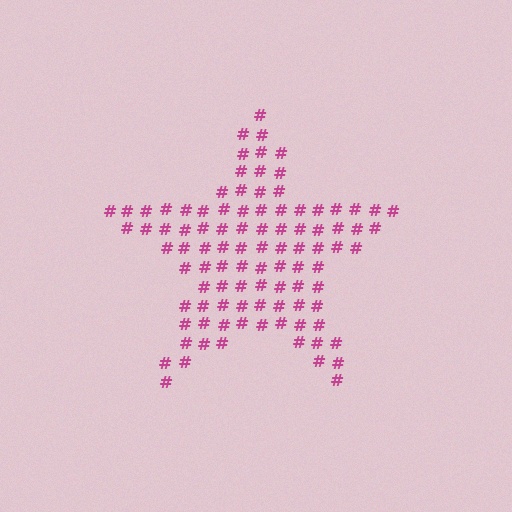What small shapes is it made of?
It is made of small hash symbols.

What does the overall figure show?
The overall figure shows a star.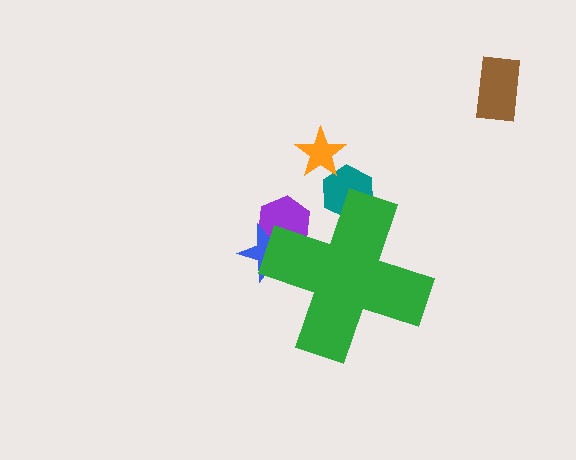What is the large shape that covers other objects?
A green cross.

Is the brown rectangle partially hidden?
No, the brown rectangle is fully visible.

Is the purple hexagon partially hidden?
Yes, the purple hexagon is partially hidden behind the green cross.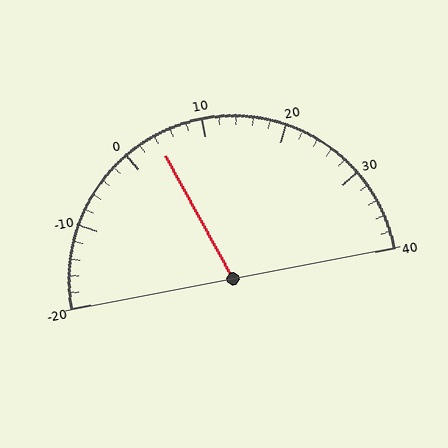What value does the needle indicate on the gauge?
The needle indicates approximately 4.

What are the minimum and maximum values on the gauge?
The gauge ranges from -20 to 40.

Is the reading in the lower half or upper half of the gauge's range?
The reading is in the lower half of the range (-20 to 40).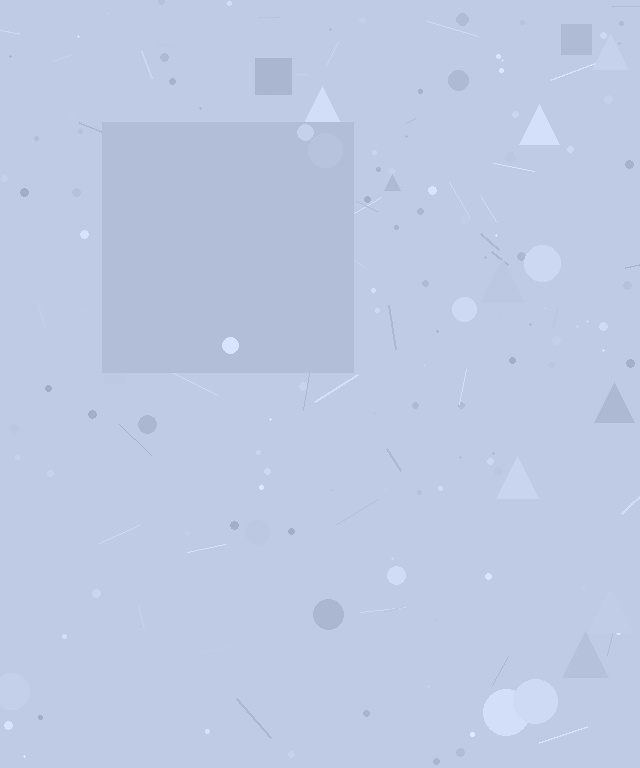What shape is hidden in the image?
A square is hidden in the image.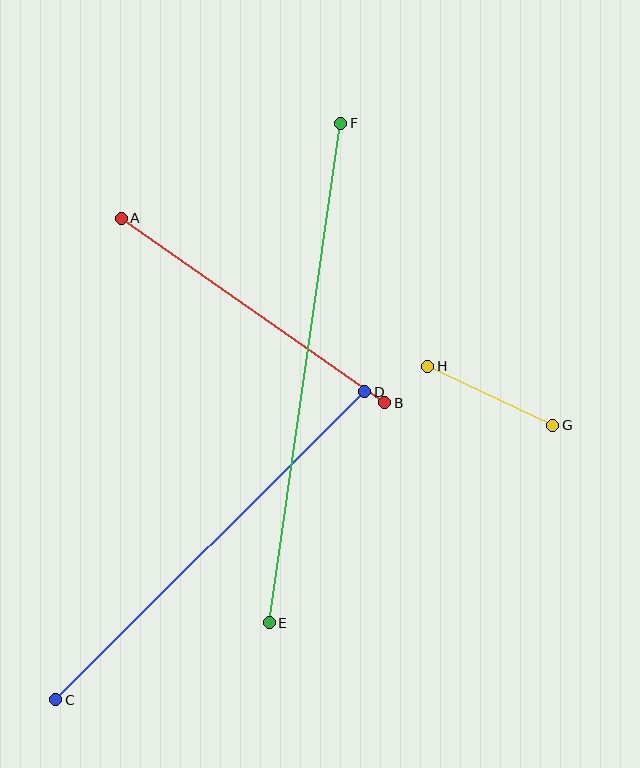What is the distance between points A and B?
The distance is approximately 322 pixels.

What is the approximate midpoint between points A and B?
The midpoint is at approximately (253, 311) pixels.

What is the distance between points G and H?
The distance is approximately 139 pixels.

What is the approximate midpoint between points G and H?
The midpoint is at approximately (490, 396) pixels.